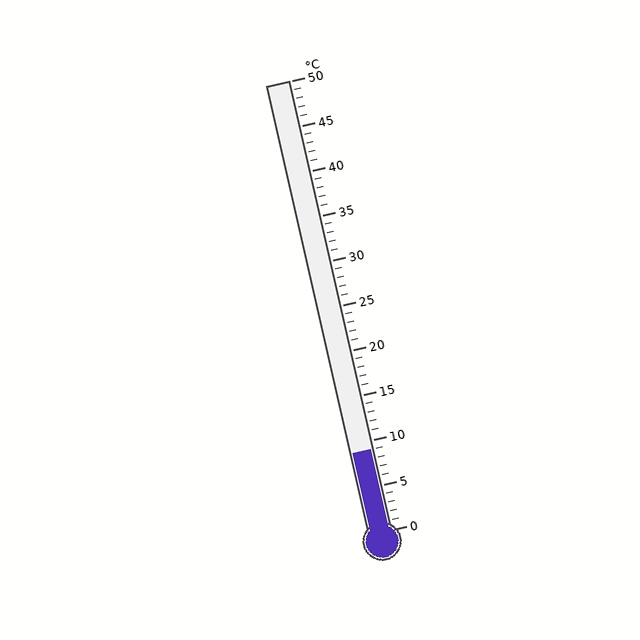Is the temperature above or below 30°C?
The temperature is below 30°C.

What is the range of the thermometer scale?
The thermometer scale ranges from 0°C to 50°C.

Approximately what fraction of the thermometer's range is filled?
The thermometer is filled to approximately 20% of its range.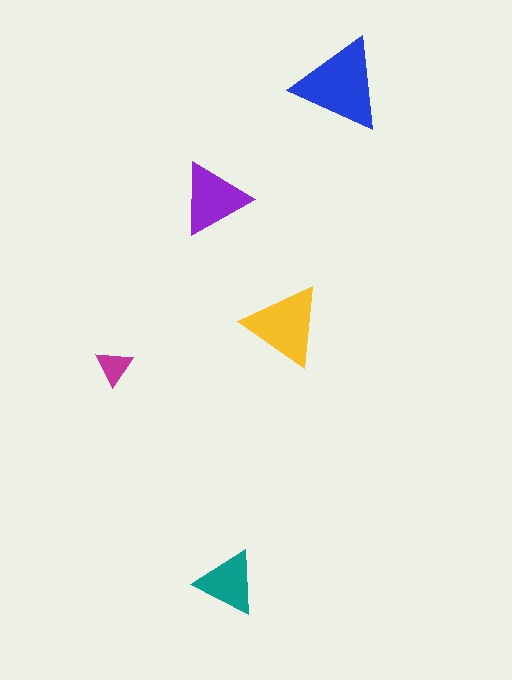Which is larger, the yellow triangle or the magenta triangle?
The yellow one.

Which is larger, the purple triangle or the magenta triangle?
The purple one.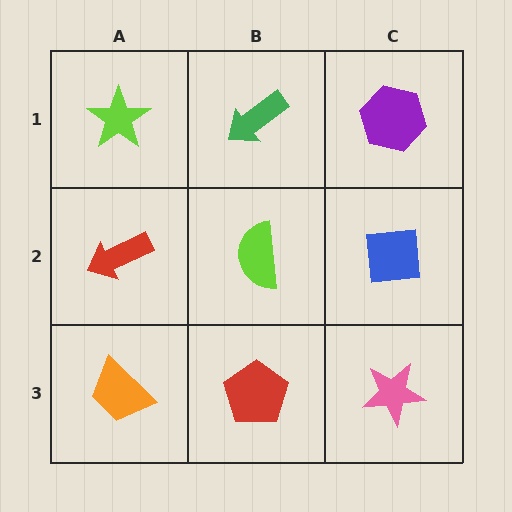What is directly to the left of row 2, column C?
A lime semicircle.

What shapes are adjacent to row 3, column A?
A red arrow (row 2, column A), a red pentagon (row 3, column B).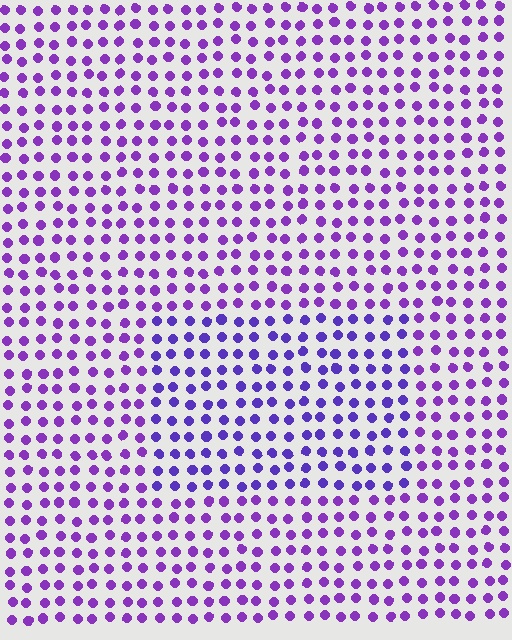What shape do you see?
I see a rectangle.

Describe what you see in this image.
The image is filled with small purple elements in a uniform arrangement. A rectangle-shaped region is visible where the elements are tinted to a slightly different hue, forming a subtle color boundary.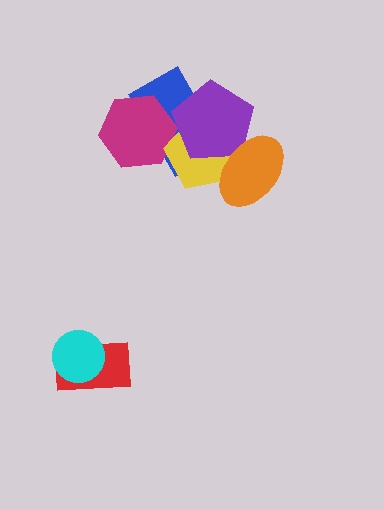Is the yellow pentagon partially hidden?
Yes, it is partially covered by another shape.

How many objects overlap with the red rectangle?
1 object overlaps with the red rectangle.